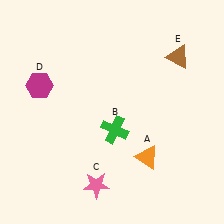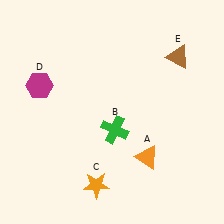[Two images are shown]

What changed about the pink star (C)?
In Image 1, C is pink. In Image 2, it changed to orange.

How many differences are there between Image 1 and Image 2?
There is 1 difference between the two images.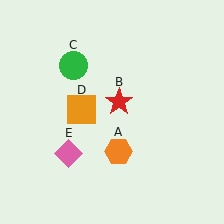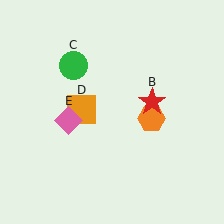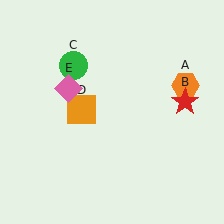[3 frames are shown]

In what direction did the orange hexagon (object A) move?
The orange hexagon (object A) moved up and to the right.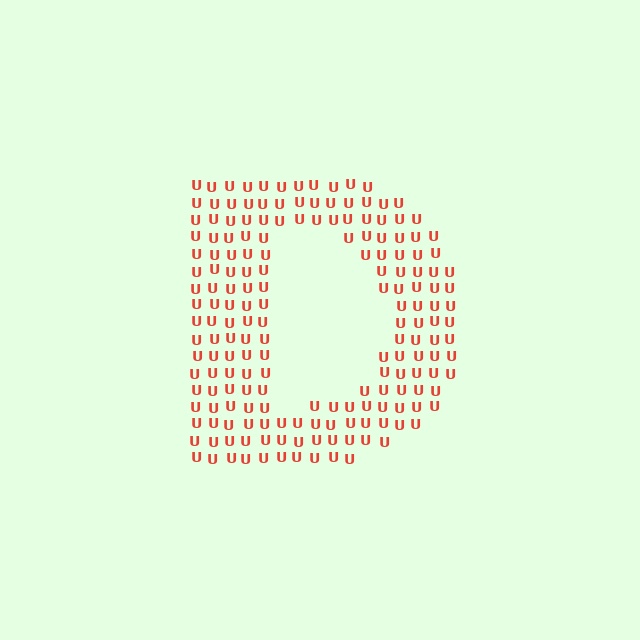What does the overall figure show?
The overall figure shows the letter D.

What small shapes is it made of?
It is made of small letter U's.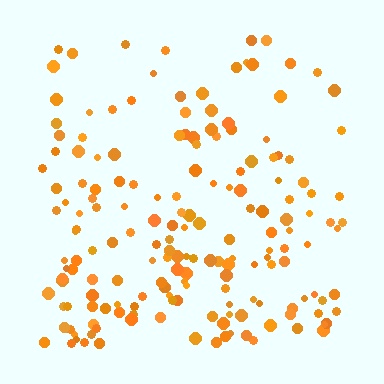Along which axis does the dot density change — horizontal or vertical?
Vertical.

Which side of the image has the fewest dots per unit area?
The top.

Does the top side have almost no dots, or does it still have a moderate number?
Still a moderate number, just noticeably fewer than the bottom.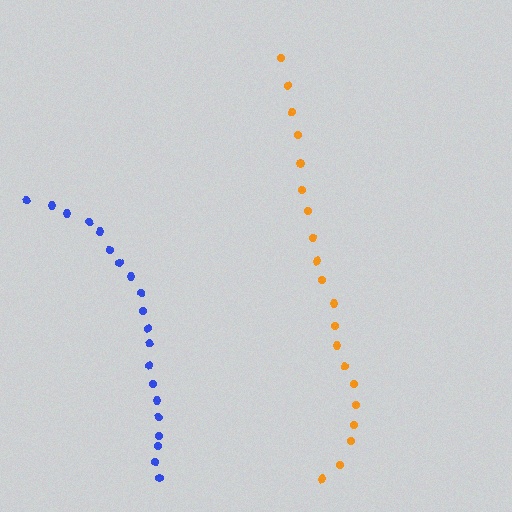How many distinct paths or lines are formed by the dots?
There are 2 distinct paths.